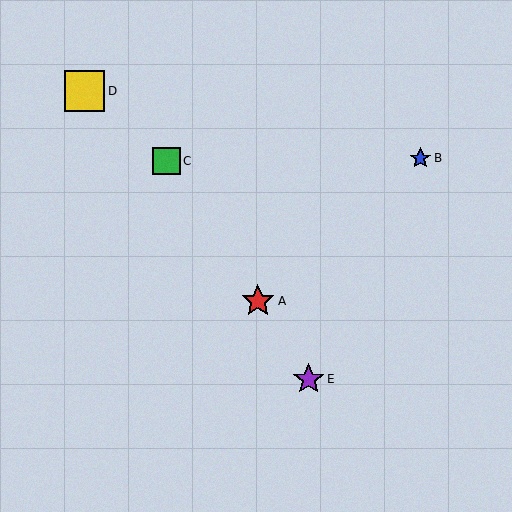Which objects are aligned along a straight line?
Objects A, C, E are aligned along a straight line.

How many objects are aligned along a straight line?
3 objects (A, C, E) are aligned along a straight line.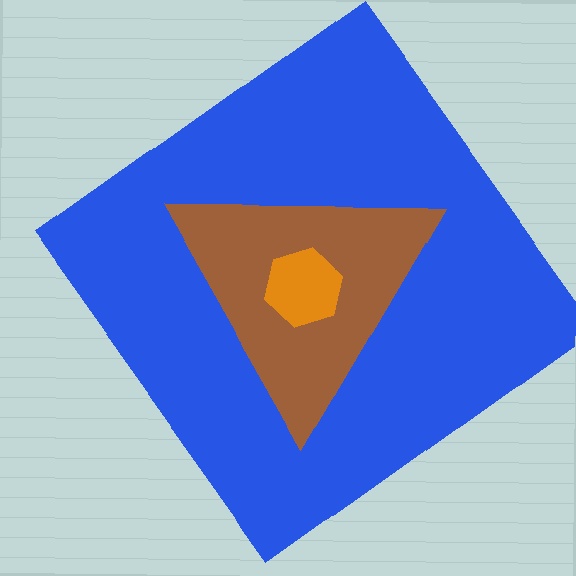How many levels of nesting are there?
3.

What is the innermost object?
The orange hexagon.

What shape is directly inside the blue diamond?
The brown triangle.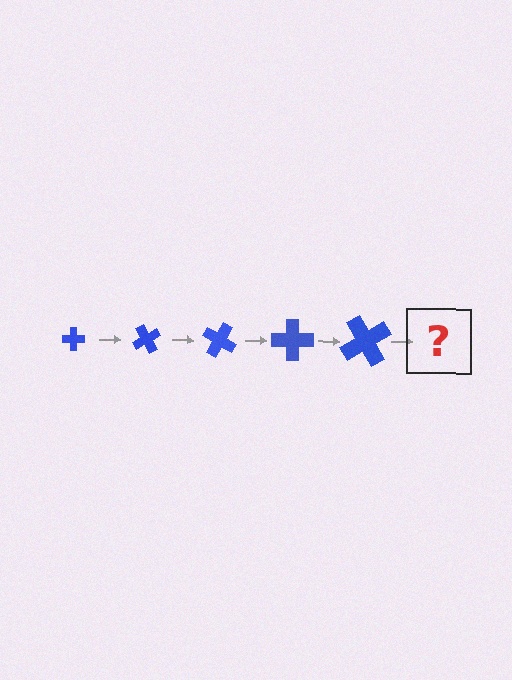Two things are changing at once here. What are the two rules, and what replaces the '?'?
The two rules are that the cross grows larger each step and it rotates 60 degrees each step. The '?' should be a cross, larger than the previous one and rotated 300 degrees from the start.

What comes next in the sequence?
The next element should be a cross, larger than the previous one and rotated 300 degrees from the start.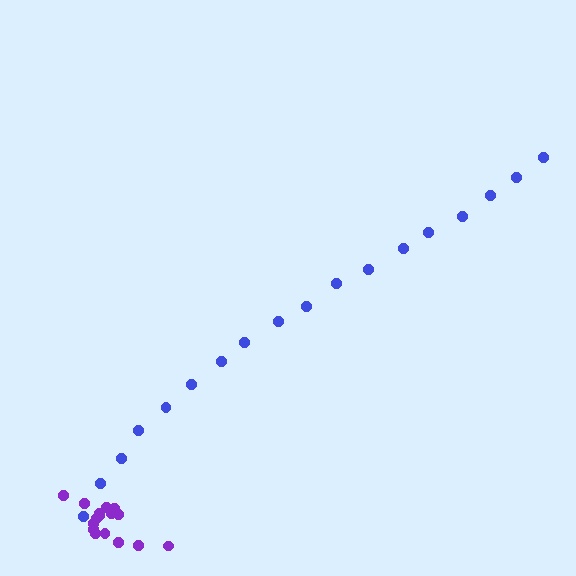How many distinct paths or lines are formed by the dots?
There are 2 distinct paths.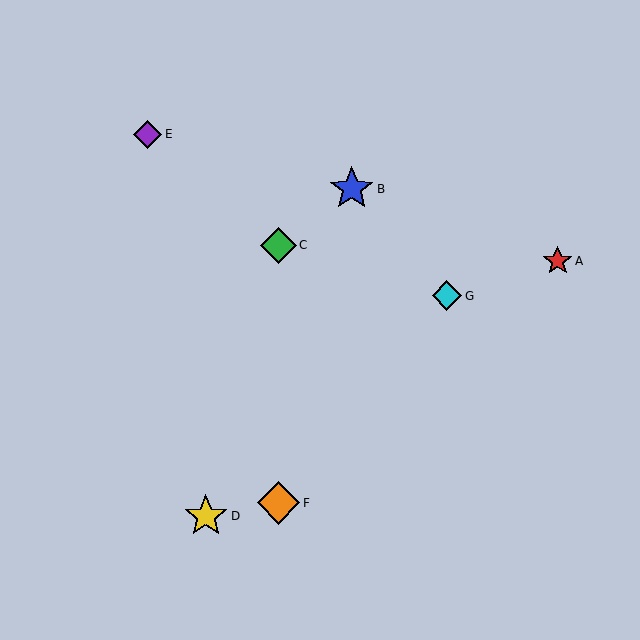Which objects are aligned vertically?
Objects C, F are aligned vertically.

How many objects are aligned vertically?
2 objects (C, F) are aligned vertically.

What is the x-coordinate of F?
Object F is at x≈278.